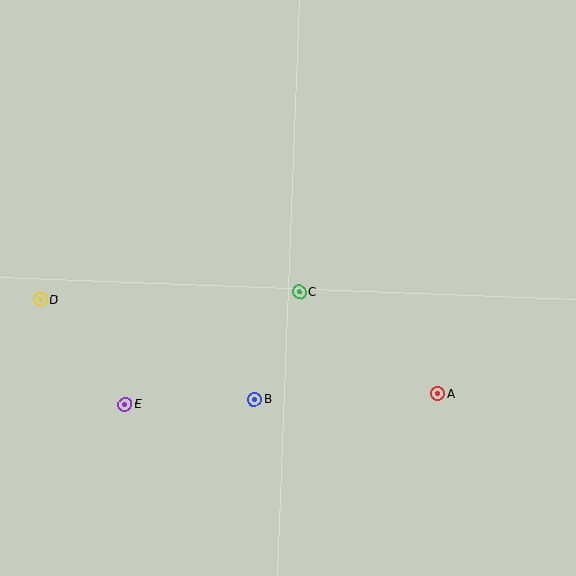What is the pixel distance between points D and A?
The distance between D and A is 408 pixels.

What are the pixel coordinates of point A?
Point A is at (438, 394).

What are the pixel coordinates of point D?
Point D is at (41, 299).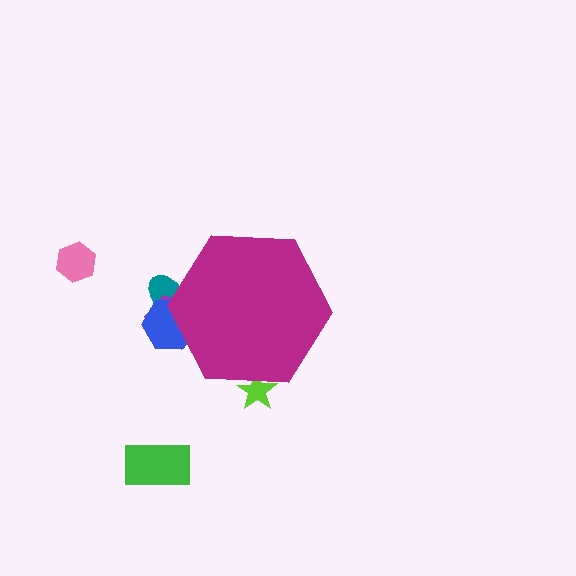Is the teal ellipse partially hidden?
Yes, the teal ellipse is partially hidden behind the magenta hexagon.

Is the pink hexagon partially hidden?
No, the pink hexagon is fully visible.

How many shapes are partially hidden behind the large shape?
4 shapes are partially hidden.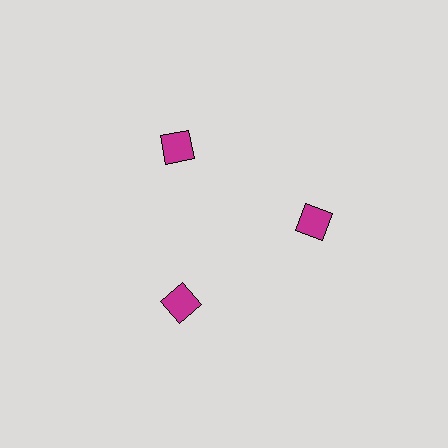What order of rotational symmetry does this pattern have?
This pattern has 3-fold rotational symmetry.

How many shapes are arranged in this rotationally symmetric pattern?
There are 3 shapes, arranged in 3 groups of 1.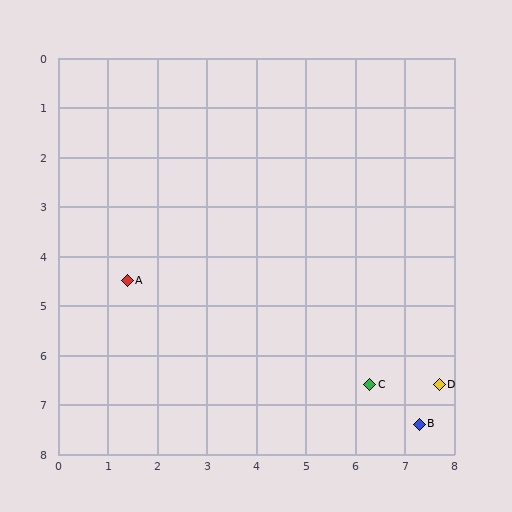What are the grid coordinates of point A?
Point A is at approximately (1.4, 4.5).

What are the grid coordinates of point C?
Point C is at approximately (6.3, 6.6).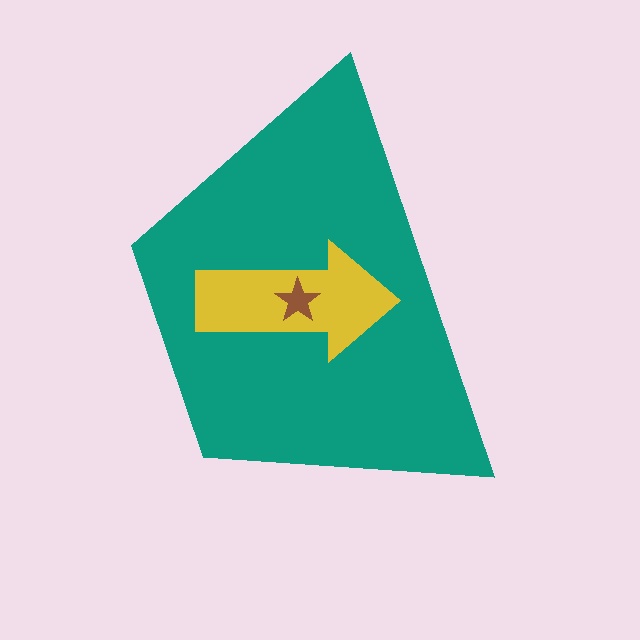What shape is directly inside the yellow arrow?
The brown star.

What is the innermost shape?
The brown star.